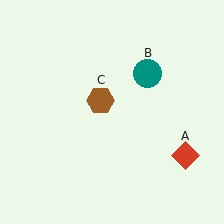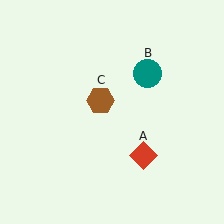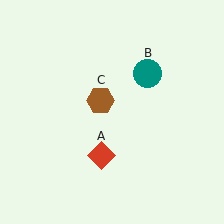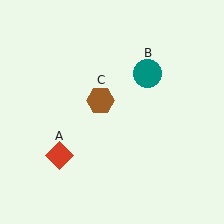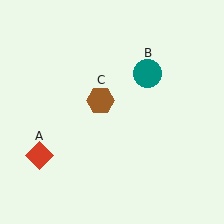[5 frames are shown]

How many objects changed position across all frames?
1 object changed position: red diamond (object A).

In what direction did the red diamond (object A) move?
The red diamond (object A) moved left.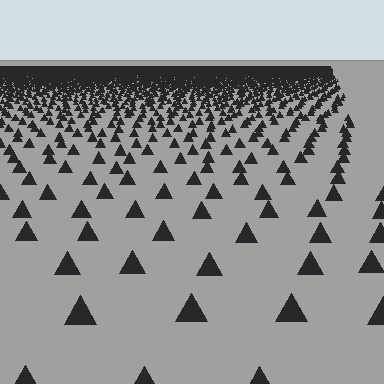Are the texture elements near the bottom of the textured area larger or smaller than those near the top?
Larger. Near the bottom, elements are closer to the viewer and appear at a bigger on-screen size.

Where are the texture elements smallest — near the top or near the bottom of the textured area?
Near the top.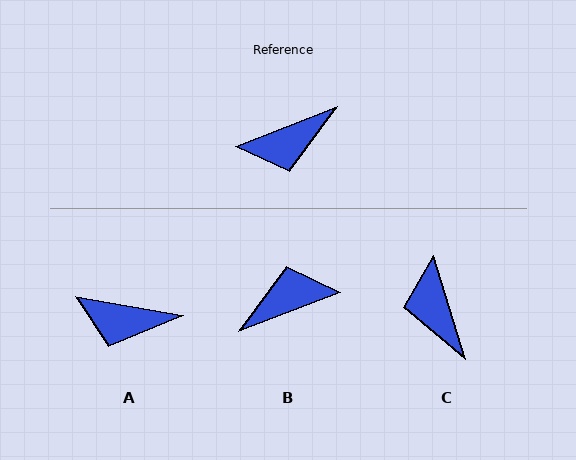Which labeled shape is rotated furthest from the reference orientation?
B, about 180 degrees away.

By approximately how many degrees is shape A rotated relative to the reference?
Approximately 31 degrees clockwise.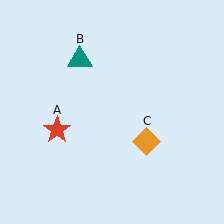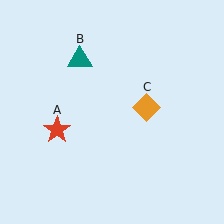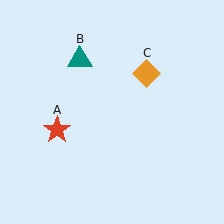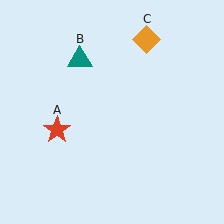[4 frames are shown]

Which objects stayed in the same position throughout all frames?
Red star (object A) and teal triangle (object B) remained stationary.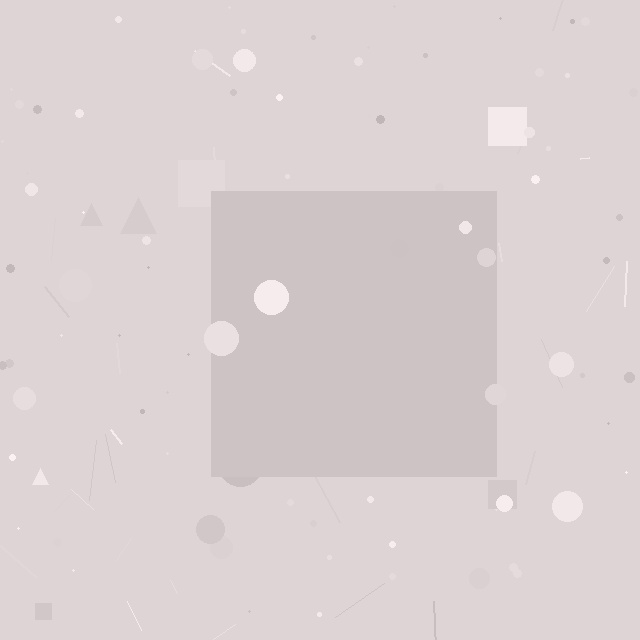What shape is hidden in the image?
A square is hidden in the image.